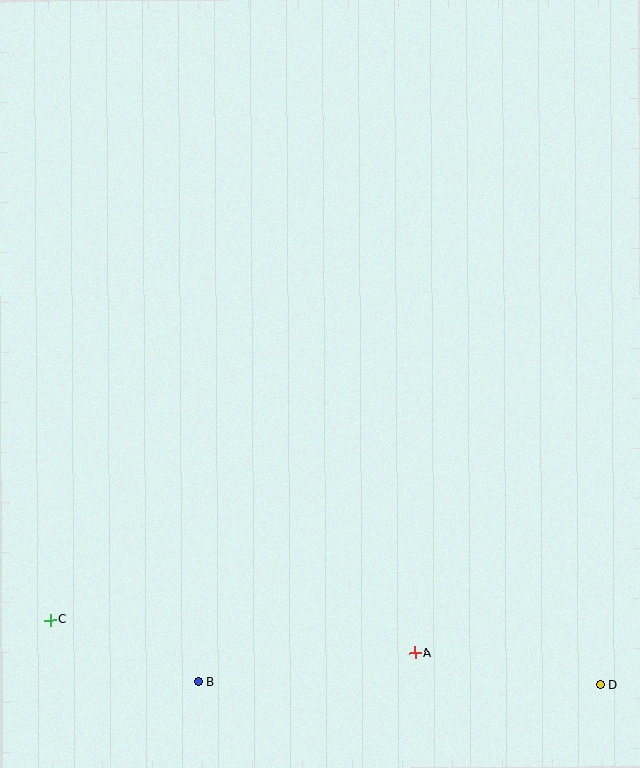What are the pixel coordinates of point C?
Point C is at (51, 620).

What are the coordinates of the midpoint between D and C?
The midpoint between D and C is at (325, 652).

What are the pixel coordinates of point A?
Point A is at (415, 653).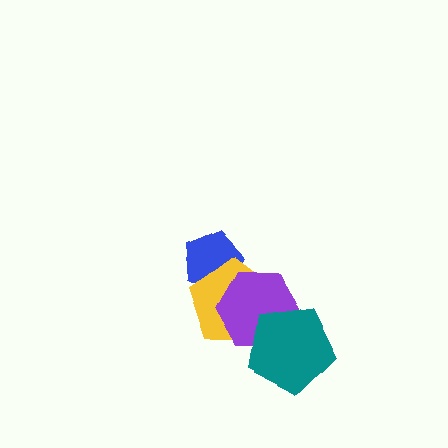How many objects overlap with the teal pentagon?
2 objects overlap with the teal pentagon.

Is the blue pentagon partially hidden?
Yes, it is partially covered by another shape.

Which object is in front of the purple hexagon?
The teal pentagon is in front of the purple hexagon.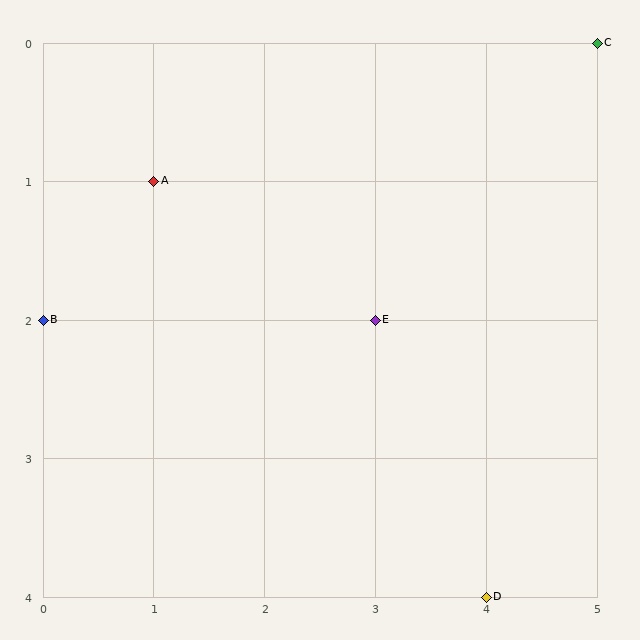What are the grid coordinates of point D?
Point D is at grid coordinates (4, 4).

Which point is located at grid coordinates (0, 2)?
Point B is at (0, 2).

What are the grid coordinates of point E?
Point E is at grid coordinates (3, 2).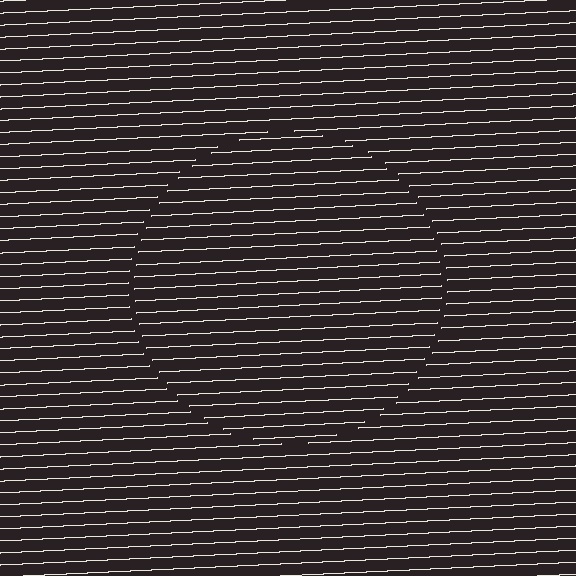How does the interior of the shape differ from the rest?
The interior of the shape contains the same grating, shifted by half a period — the contour is defined by the phase discontinuity where line-ends from the inner and outer gratings abut.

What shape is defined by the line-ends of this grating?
An illusory circle. The interior of the shape contains the same grating, shifted by half a period — the contour is defined by the phase discontinuity where line-ends from the inner and outer gratings abut.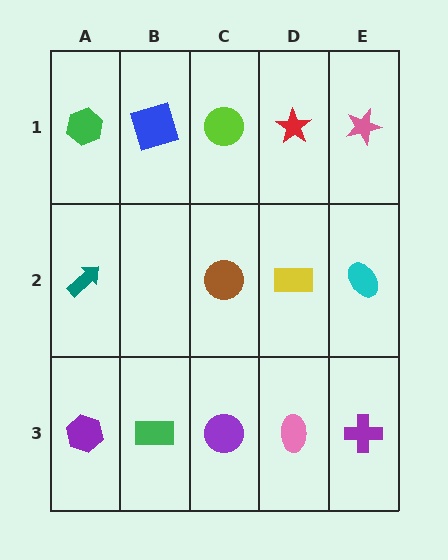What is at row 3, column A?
A purple hexagon.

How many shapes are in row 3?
5 shapes.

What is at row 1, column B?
A blue square.